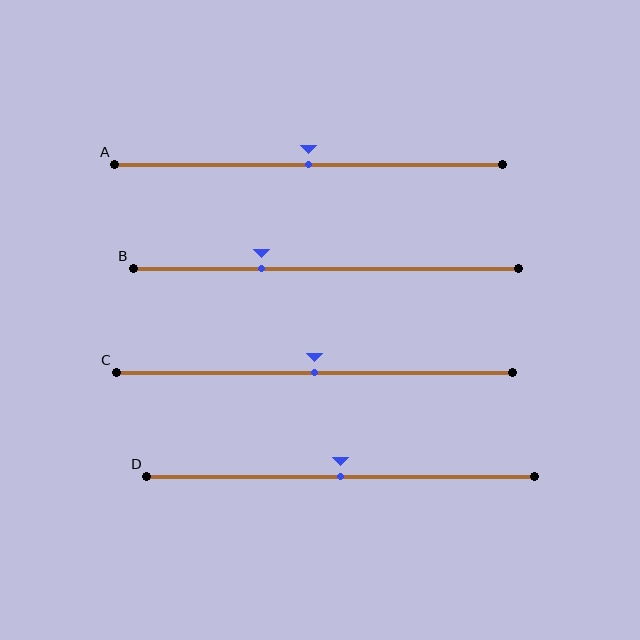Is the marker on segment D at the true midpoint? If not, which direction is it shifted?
Yes, the marker on segment D is at the true midpoint.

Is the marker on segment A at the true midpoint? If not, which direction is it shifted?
Yes, the marker on segment A is at the true midpoint.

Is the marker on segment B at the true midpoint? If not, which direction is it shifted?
No, the marker on segment B is shifted to the left by about 17% of the segment length.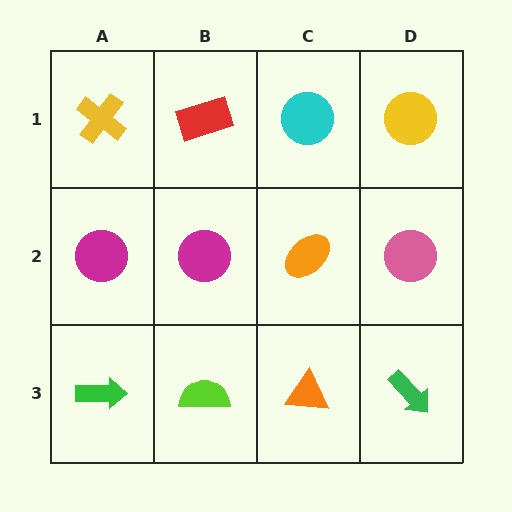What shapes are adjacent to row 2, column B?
A red rectangle (row 1, column B), a lime semicircle (row 3, column B), a magenta circle (row 2, column A), an orange ellipse (row 2, column C).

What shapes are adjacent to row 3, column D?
A pink circle (row 2, column D), an orange triangle (row 3, column C).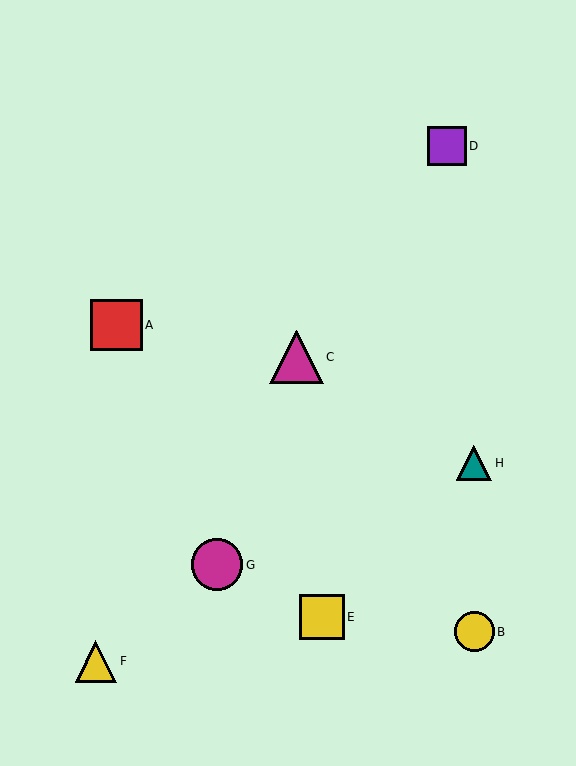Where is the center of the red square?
The center of the red square is at (116, 325).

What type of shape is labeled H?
Shape H is a teal triangle.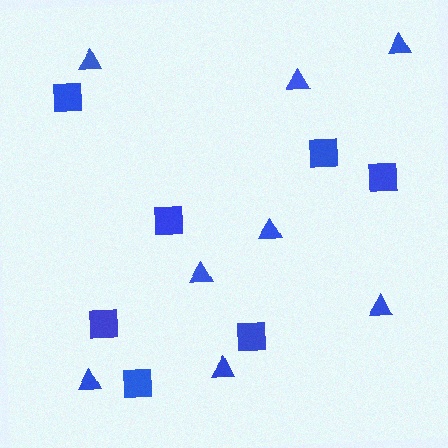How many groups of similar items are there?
There are 2 groups: one group of squares (7) and one group of triangles (8).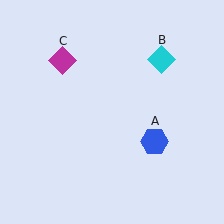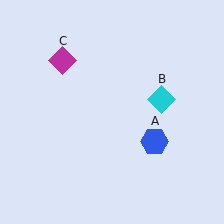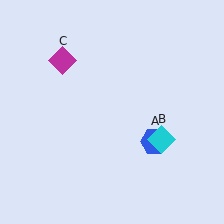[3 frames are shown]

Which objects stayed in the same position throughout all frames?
Blue hexagon (object A) and magenta diamond (object C) remained stationary.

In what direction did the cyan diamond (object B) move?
The cyan diamond (object B) moved down.